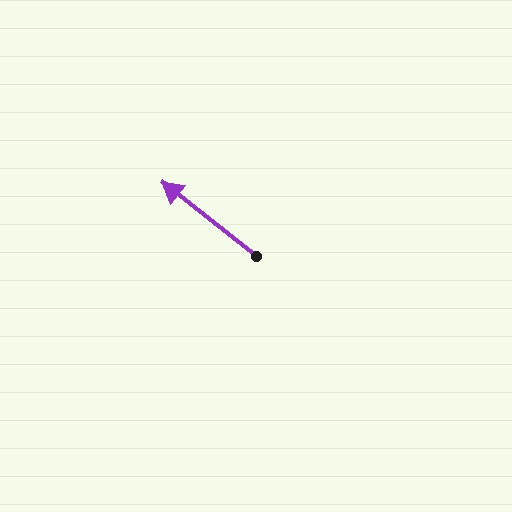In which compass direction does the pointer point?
Northwest.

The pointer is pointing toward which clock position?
Roughly 10 o'clock.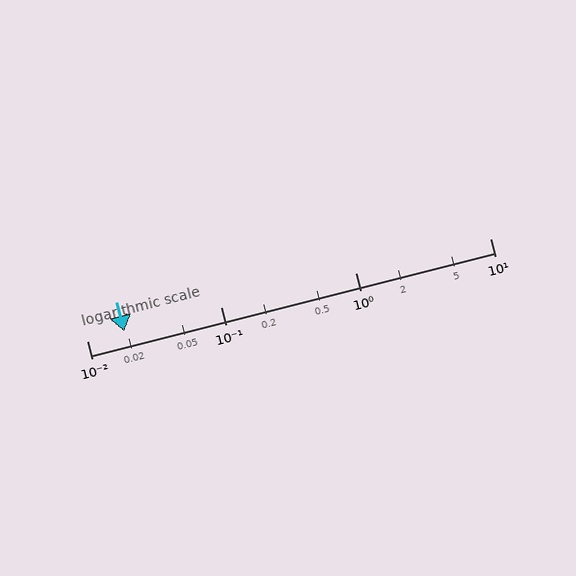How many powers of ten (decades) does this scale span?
The scale spans 3 decades, from 0.01 to 10.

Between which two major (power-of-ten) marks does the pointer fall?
The pointer is between 0.01 and 0.1.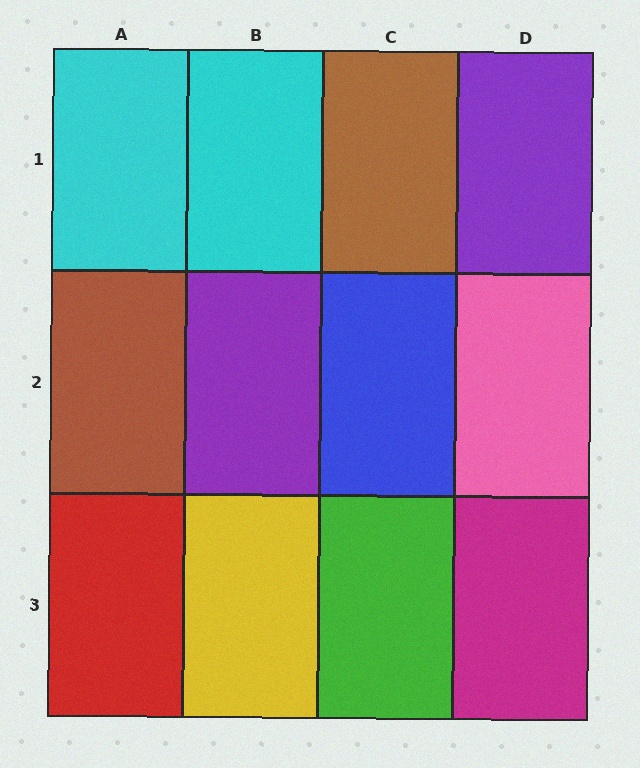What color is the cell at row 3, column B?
Yellow.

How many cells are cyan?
2 cells are cyan.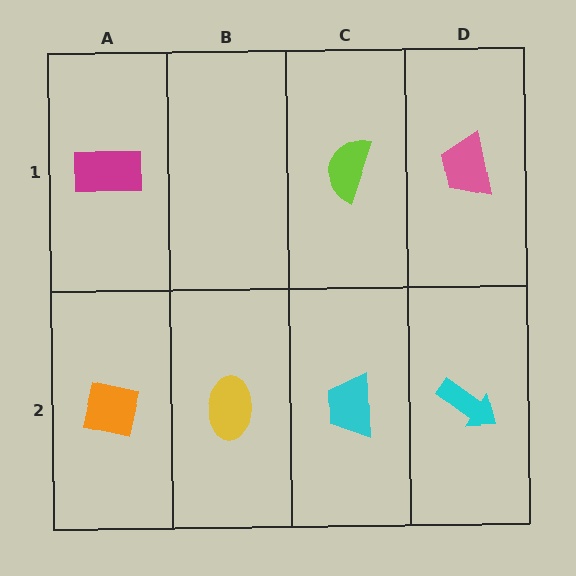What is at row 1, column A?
A magenta rectangle.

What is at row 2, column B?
A yellow ellipse.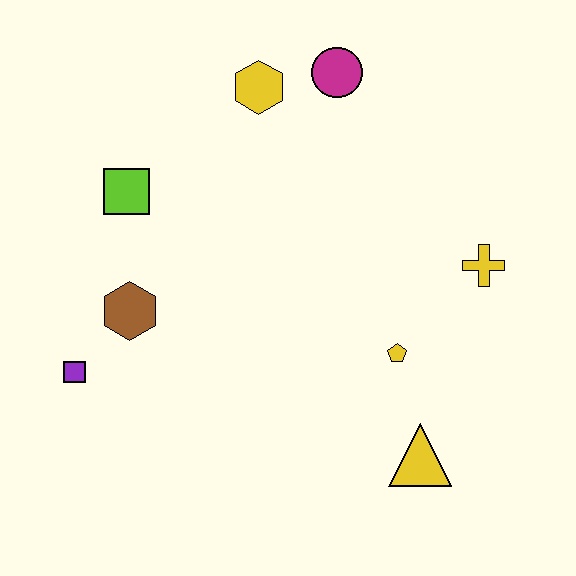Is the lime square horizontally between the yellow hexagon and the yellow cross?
No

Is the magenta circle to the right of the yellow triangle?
No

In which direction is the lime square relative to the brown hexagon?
The lime square is above the brown hexagon.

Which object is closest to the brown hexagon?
The purple square is closest to the brown hexagon.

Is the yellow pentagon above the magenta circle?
No